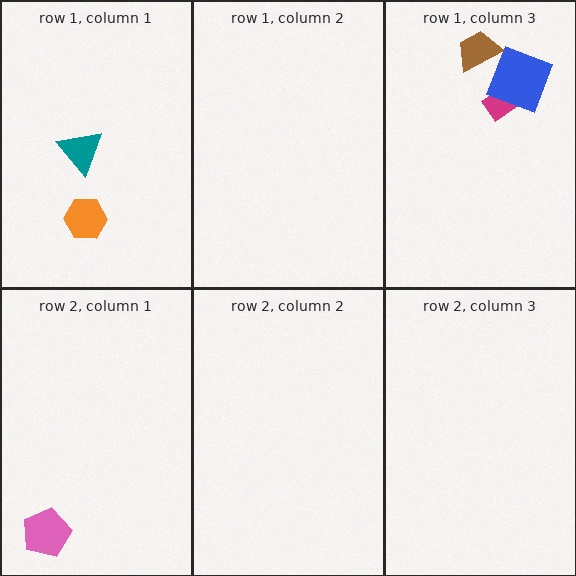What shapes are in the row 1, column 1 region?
The teal triangle, the orange hexagon.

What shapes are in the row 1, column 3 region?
The magenta rectangle, the blue square, the brown trapezoid.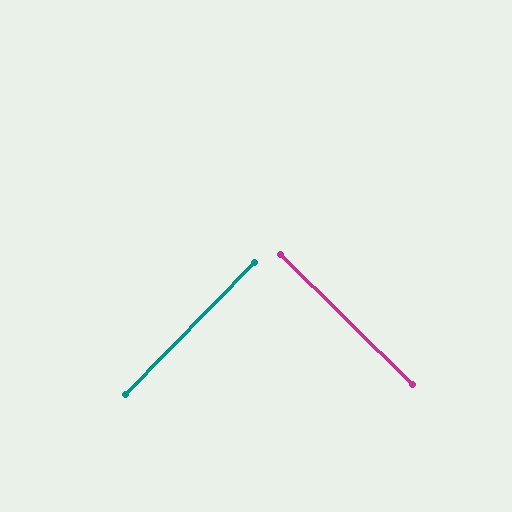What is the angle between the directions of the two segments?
Approximately 90 degrees.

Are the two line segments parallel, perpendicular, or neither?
Perpendicular — they meet at approximately 90°.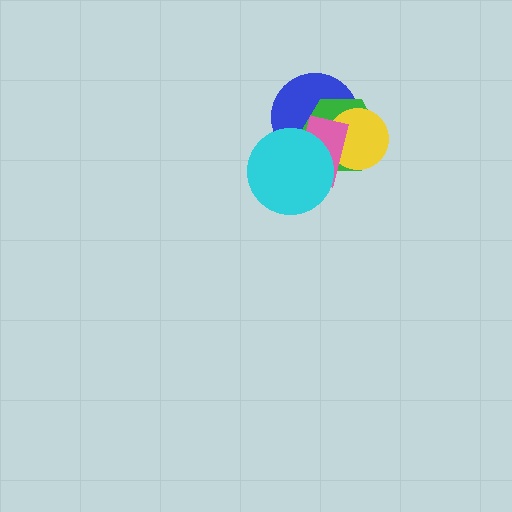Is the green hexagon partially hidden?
Yes, it is partially covered by another shape.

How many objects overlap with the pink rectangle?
4 objects overlap with the pink rectangle.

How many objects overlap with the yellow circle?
3 objects overlap with the yellow circle.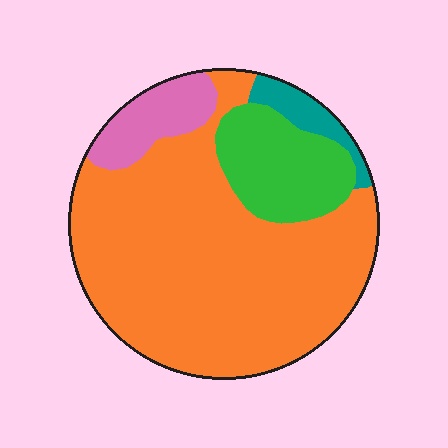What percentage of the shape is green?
Green covers 16% of the shape.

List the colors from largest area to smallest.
From largest to smallest: orange, green, pink, teal.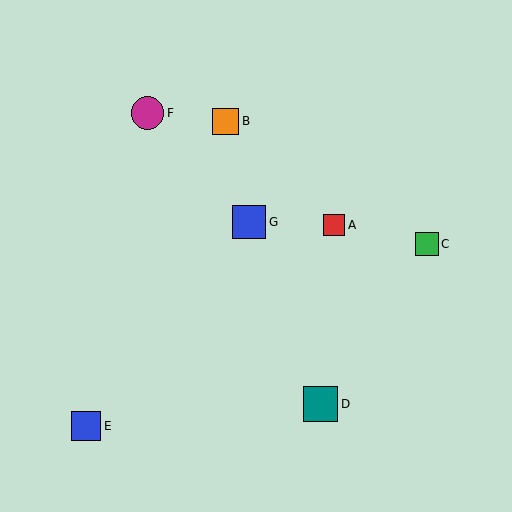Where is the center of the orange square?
The center of the orange square is at (226, 121).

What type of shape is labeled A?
Shape A is a red square.